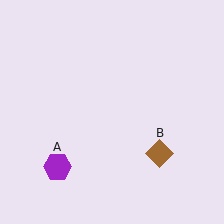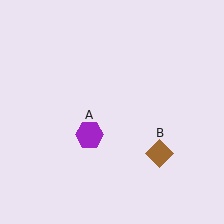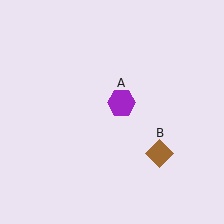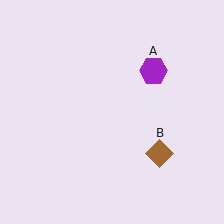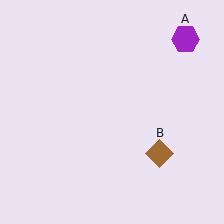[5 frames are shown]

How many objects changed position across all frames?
1 object changed position: purple hexagon (object A).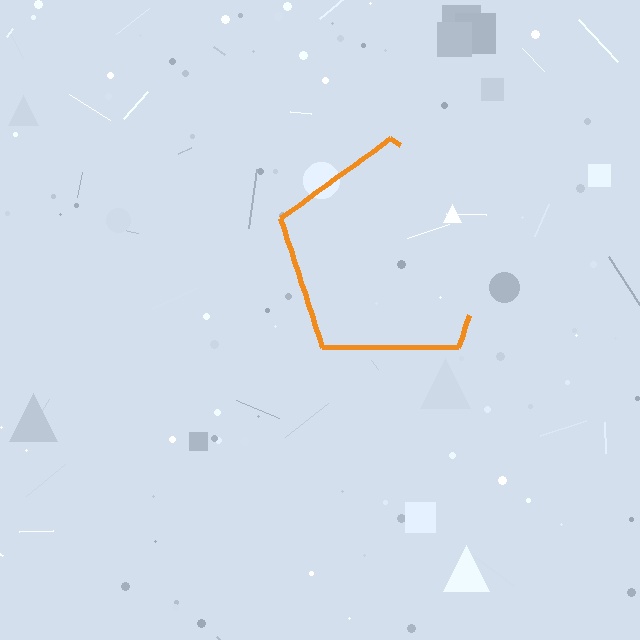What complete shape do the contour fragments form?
The contour fragments form a pentagon.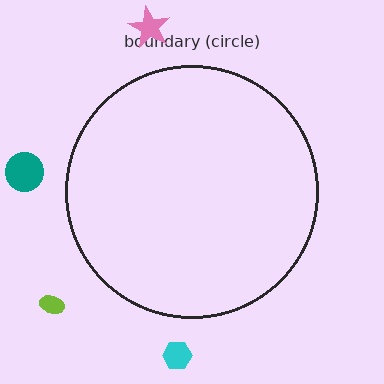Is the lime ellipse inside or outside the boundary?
Outside.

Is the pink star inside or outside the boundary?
Outside.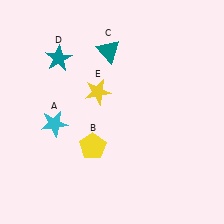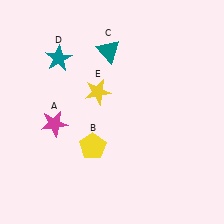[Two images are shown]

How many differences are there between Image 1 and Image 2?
There is 1 difference between the two images.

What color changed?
The star (A) changed from cyan in Image 1 to magenta in Image 2.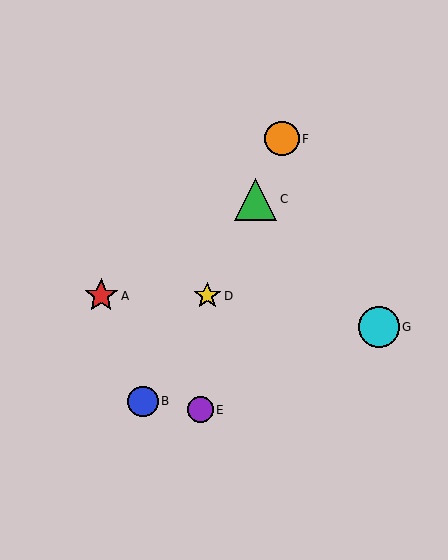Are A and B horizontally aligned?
No, A is at y≈296 and B is at y≈402.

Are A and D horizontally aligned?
Yes, both are at y≈296.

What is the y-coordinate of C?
Object C is at y≈199.